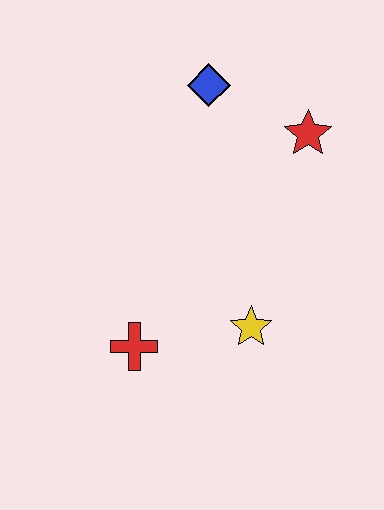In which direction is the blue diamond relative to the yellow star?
The blue diamond is above the yellow star.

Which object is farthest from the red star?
The red cross is farthest from the red star.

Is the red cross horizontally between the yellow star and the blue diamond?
No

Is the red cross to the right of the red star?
No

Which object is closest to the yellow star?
The red cross is closest to the yellow star.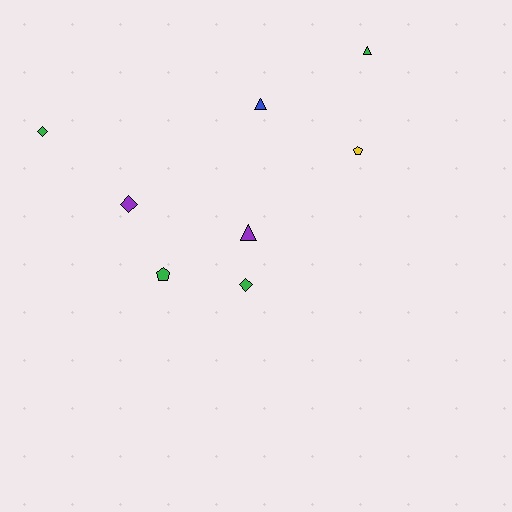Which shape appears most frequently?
Triangle, with 3 objects.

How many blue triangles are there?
There is 1 blue triangle.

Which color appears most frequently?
Green, with 4 objects.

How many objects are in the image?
There are 8 objects.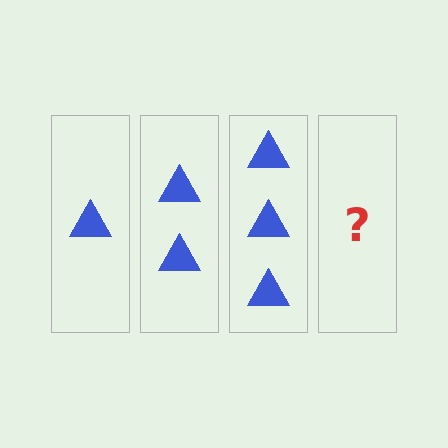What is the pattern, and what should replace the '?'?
The pattern is that each step adds one more triangle. The '?' should be 4 triangles.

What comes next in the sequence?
The next element should be 4 triangles.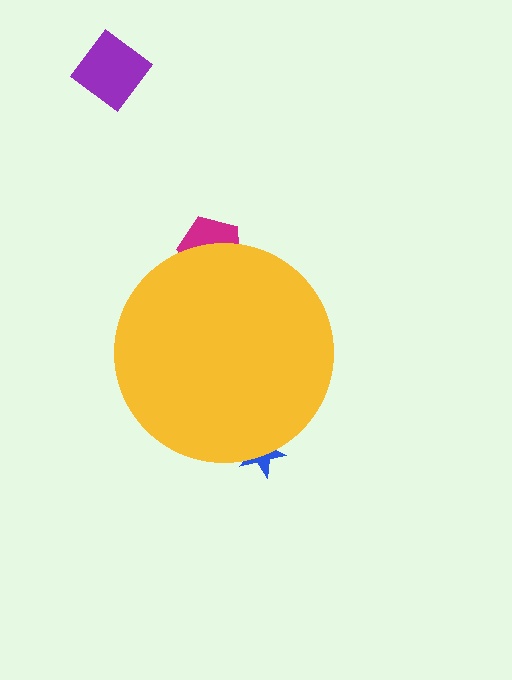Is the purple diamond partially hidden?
No, the purple diamond is fully visible.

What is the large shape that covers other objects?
A yellow circle.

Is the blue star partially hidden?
Yes, the blue star is partially hidden behind the yellow circle.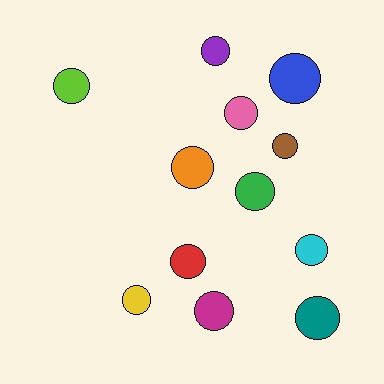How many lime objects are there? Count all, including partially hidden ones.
There is 1 lime object.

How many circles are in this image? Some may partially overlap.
There are 12 circles.